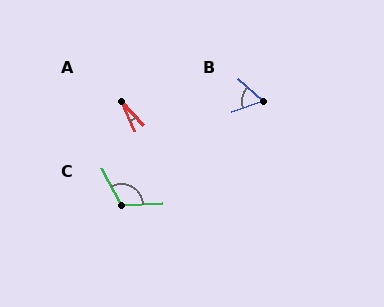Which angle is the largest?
C, at approximately 115 degrees.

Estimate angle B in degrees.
Approximately 61 degrees.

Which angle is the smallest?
A, at approximately 20 degrees.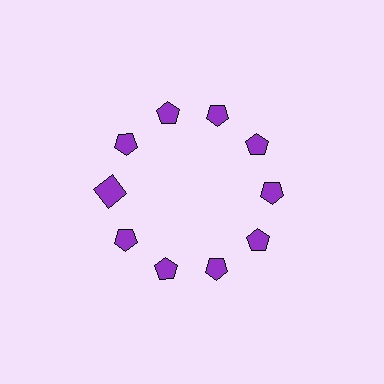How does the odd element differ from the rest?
It has a different shape: square instead of pentagon.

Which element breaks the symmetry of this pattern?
The purple square at roughly the 9 o'clock position breaks the symmetry. All other shapes are purple pentagons.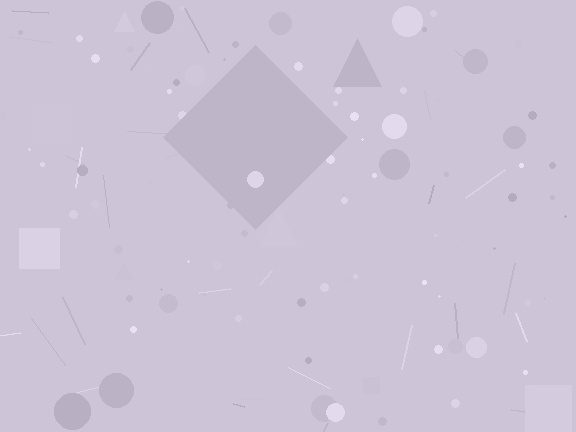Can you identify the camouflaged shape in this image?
The camouflaged shape is a diamond.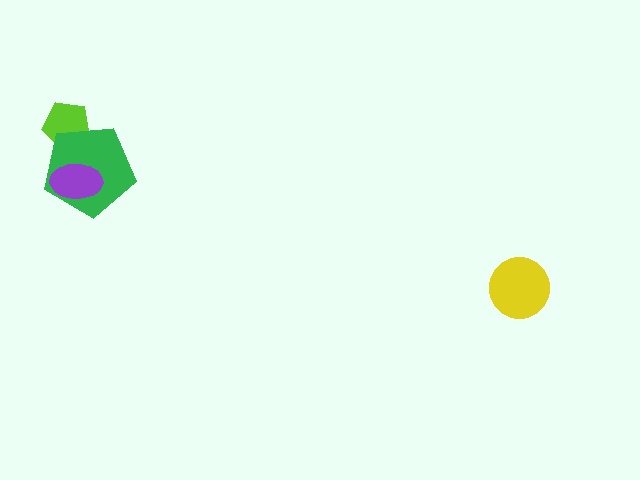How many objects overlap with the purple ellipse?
1 object overlaps with the purple ellipse.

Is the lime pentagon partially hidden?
Yes, it is partially covered by another shape.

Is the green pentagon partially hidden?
Yes, it is partially covered by another shape.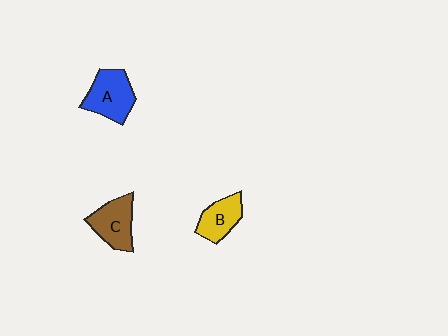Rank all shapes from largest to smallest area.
From largest to smallest: A (blue), C (brown), B (yellow).